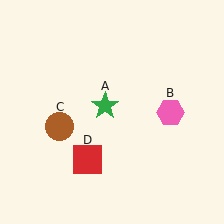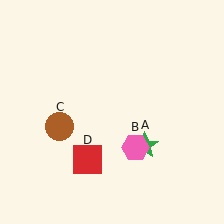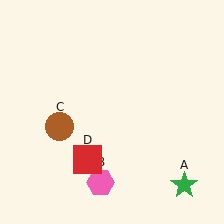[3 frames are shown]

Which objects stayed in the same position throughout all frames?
Brown circle (object C) and red square (object D) remained stationary.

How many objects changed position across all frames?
2 objects changed position: green star (object A), pink hexagon (object B).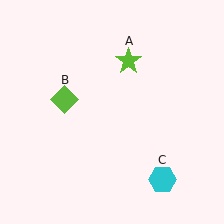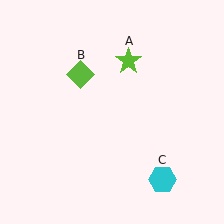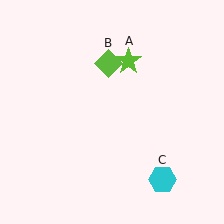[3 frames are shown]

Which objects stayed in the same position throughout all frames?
Lime star (object A) and cyan hexagon (object C) remained stationary.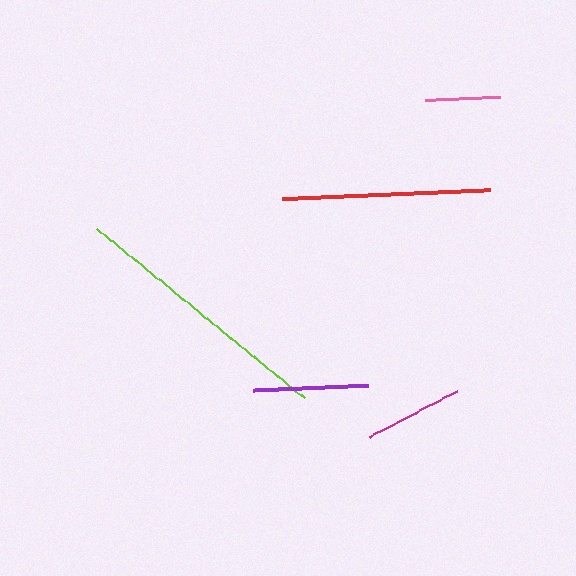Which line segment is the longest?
The lime line is the longest at approximately 268 pixels.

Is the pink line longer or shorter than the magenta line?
The magenta line is longer than the pink line.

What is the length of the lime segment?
The lime segment is approximately 268 pixels long.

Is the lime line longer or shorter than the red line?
The lime line is longer than the red line.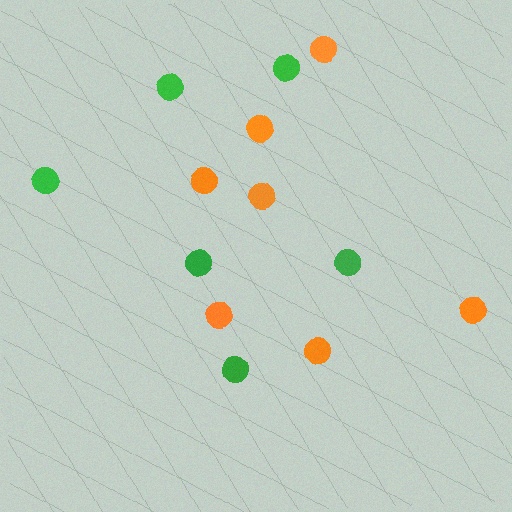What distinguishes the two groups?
There are 2 groups: one group of orange circles (7) and one group of green circles (6).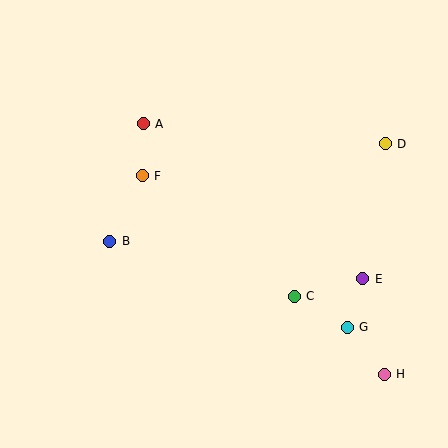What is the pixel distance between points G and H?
The distance between G and H is 60 pixels.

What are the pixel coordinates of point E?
Point E is at (363, 279).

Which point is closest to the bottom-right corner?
Point H is closest to the bottom-right corner.